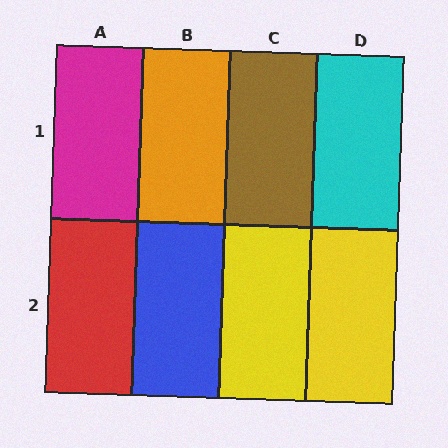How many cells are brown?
1 cell is brown.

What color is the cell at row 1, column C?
Brown.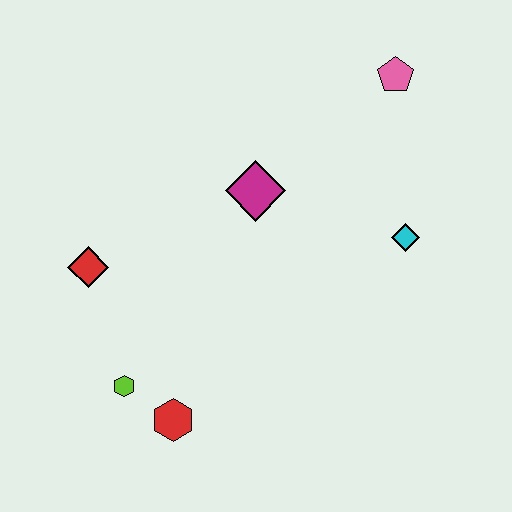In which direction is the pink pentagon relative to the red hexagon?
The pink pentagon is above the red hexagon.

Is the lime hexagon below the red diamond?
Yes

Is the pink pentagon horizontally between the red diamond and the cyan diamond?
Yes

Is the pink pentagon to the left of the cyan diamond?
Yes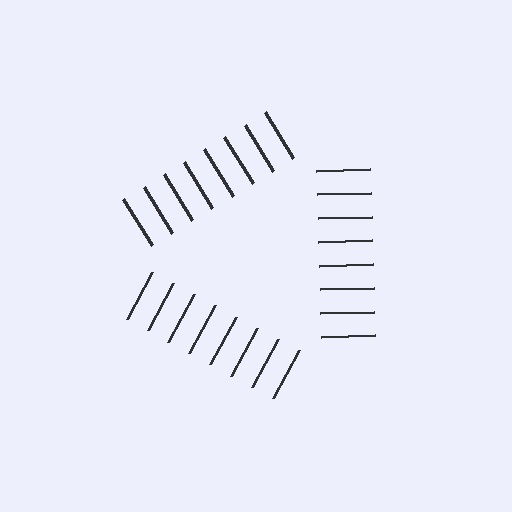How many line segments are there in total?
24 — 8 along each of the 3 edges.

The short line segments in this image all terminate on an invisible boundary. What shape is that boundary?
An illusory triangle — the line segments terminate on its edges but no continuous stroke is drawn.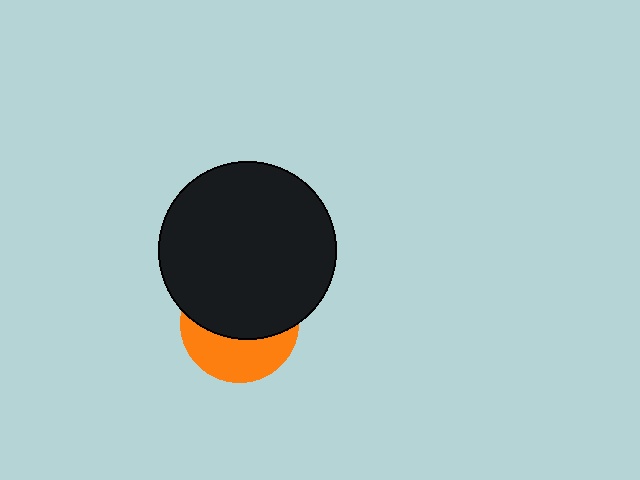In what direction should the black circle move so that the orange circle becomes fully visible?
The black circle should move up. That is the shortest direction to clear the overlap and leave the orange circle fully visible.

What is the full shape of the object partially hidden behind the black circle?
The partially hidden object is an orange circle.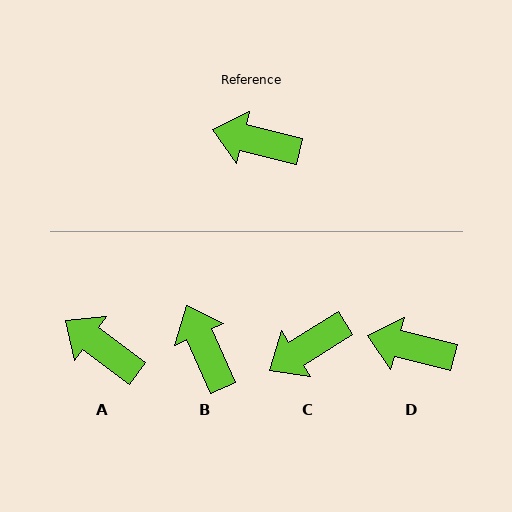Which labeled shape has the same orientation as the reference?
D.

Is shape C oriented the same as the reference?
No, it is off by about 46 degrees.